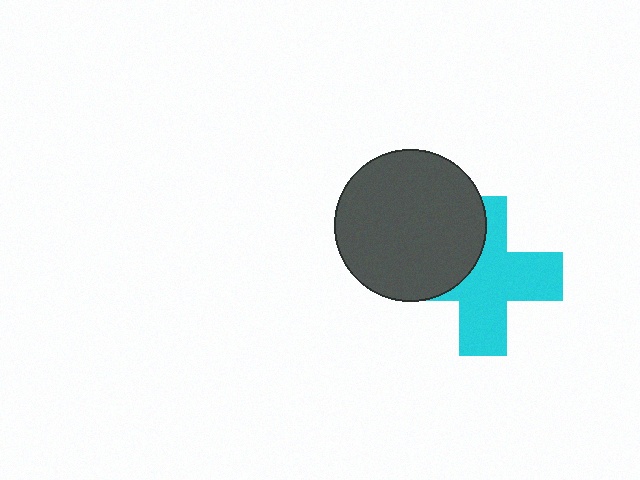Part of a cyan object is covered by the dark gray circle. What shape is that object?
It is a cross.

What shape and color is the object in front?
The object in front is a dark gray circle.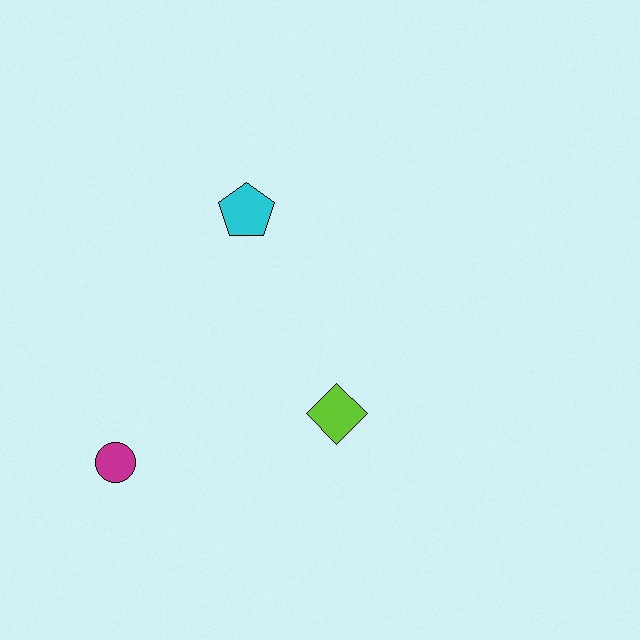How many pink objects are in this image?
There are no pink objects.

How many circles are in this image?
There is 1 circle.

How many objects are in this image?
There are 3 objects.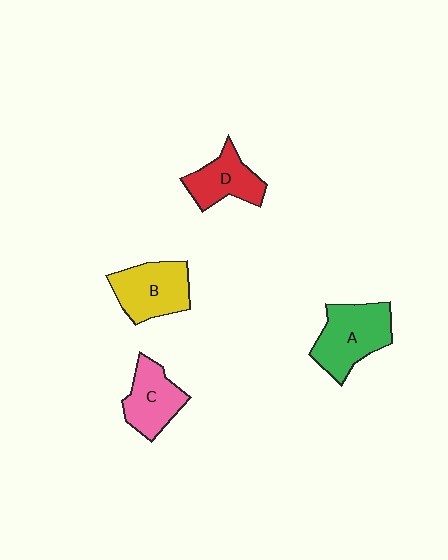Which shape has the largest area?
Shape A (green).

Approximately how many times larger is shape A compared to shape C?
Approximately 1.3 times.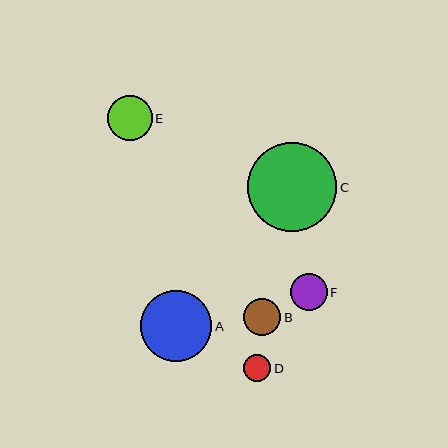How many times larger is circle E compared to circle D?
Circle E is approximately 1.7 times the size of circle D.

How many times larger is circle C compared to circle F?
Circle C is approximately 2.4 times the size of circle F.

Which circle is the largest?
Circle C is the largest with a size of approximately 89 pixels.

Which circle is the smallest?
Circle D is the smallest with a size of approximately 27 pixels.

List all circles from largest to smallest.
From largest to smallest: C, A, E, B, F, D.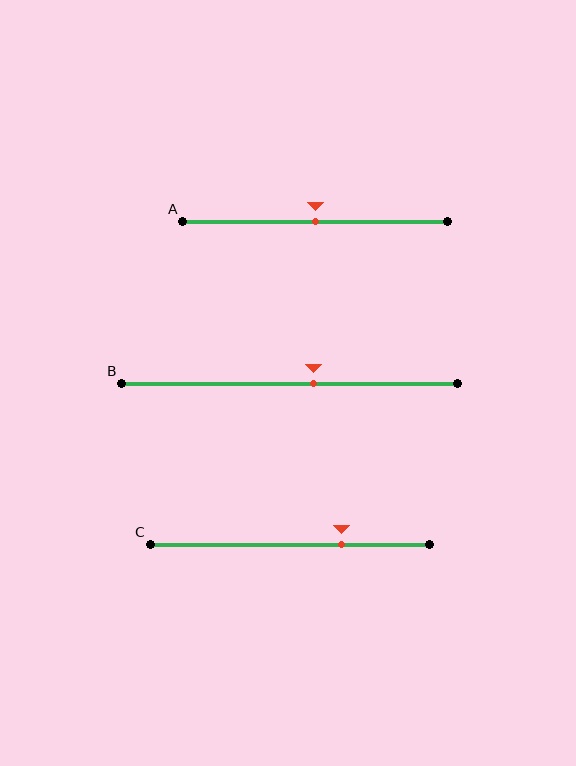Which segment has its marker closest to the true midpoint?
Segment A has its marker closest to the true midpoint.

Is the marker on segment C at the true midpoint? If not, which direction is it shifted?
No, the marker on segment C is shifted to the right by about 18% of the segment length.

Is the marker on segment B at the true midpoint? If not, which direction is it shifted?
No, the marker on segment B is shifted to the right by about 7% of the segment length.